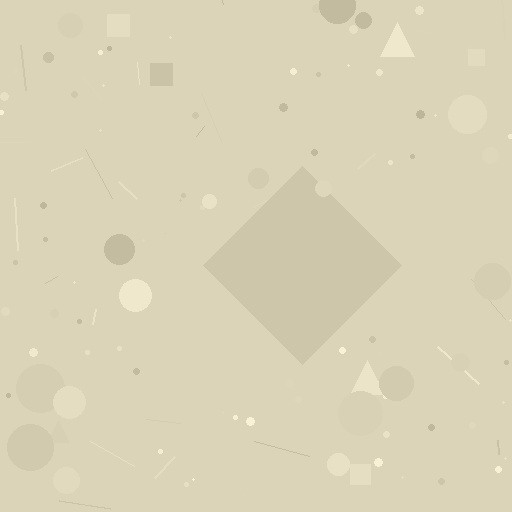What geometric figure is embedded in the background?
A diamond is embedded in the background.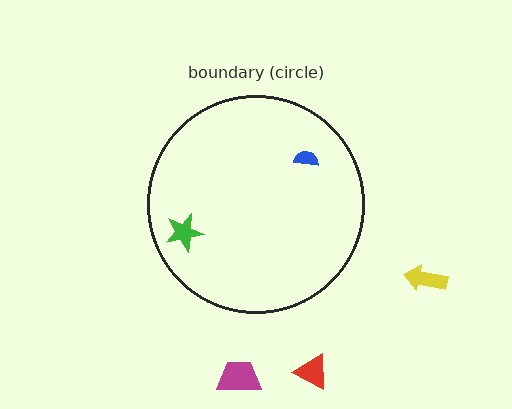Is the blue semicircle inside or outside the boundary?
Inside.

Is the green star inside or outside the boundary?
Inside.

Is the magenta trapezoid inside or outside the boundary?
Outside.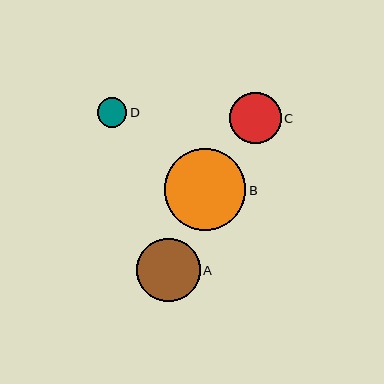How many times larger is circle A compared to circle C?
Circle A is approximately 1.2 times the size of circle C.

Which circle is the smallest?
Circle D is the smallest with a size of approximately 30 pixels.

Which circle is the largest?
Circle B is the largest with a size of approximately 81 pixels.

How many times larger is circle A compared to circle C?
Circle A is approximately 1.2 times the size of circle C.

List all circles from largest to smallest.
From largest to smallest: B, A, C, D.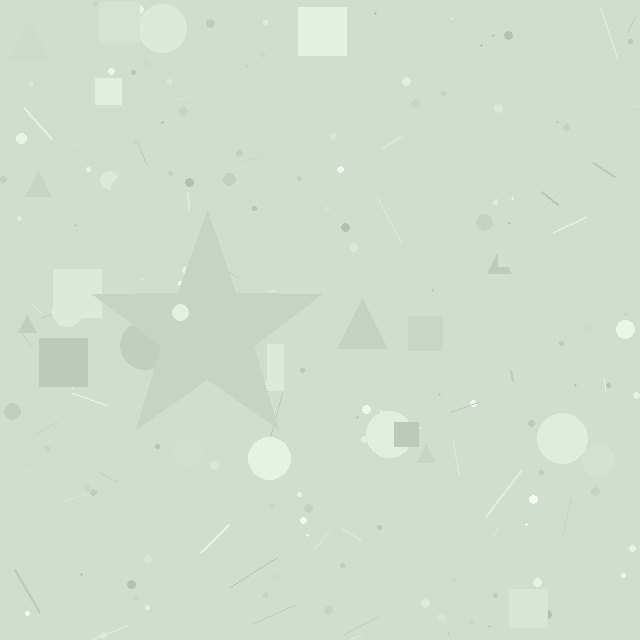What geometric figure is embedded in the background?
A star is embedded in the background.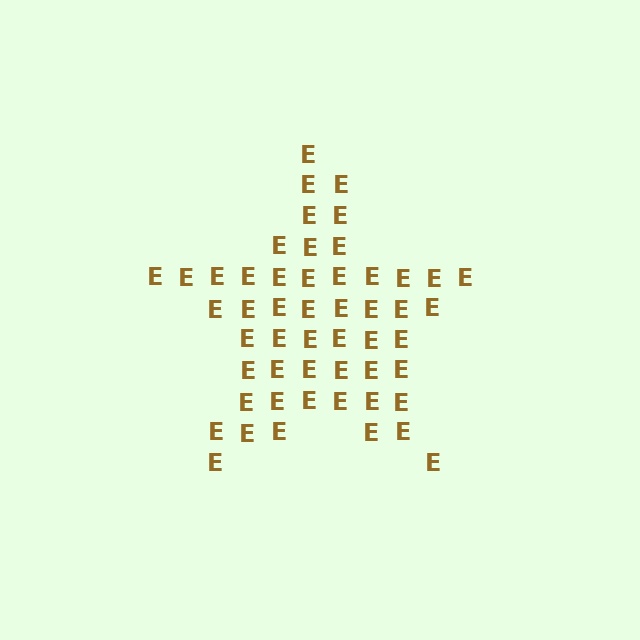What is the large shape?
The large shape is a star.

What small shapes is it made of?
It is made of small letter E's.